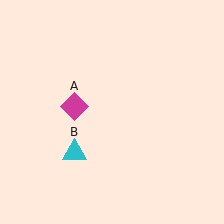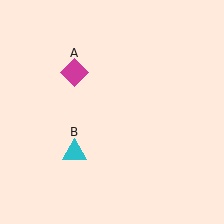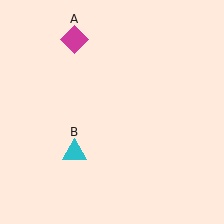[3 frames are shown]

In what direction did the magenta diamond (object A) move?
The magenta diamond (object A) moved up.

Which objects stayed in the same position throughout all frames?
Cyan triangle (object B) remained stationary.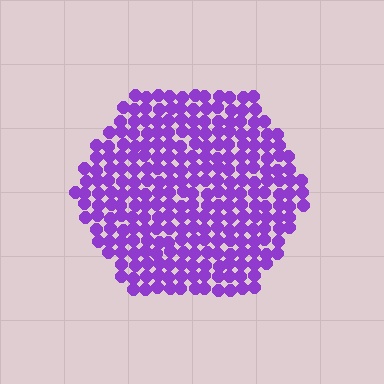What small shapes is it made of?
It is made of small circles.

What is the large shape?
The large shape is a hexagon.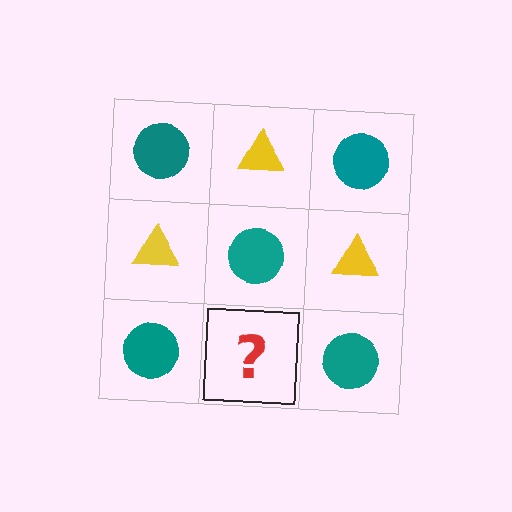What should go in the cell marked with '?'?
The missing cell should contain a yellow triangle.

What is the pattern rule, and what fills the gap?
The rule is that it alternates teal circle and yellow triangle in a checkerboard pattern. The gap should be filled with a yellow triangle.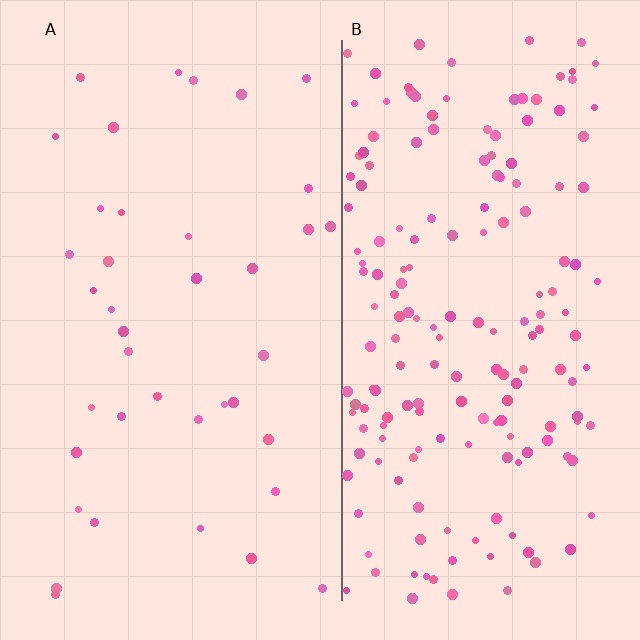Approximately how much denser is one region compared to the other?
Approximately 4.6× — region B over region A.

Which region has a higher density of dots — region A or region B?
B (the right).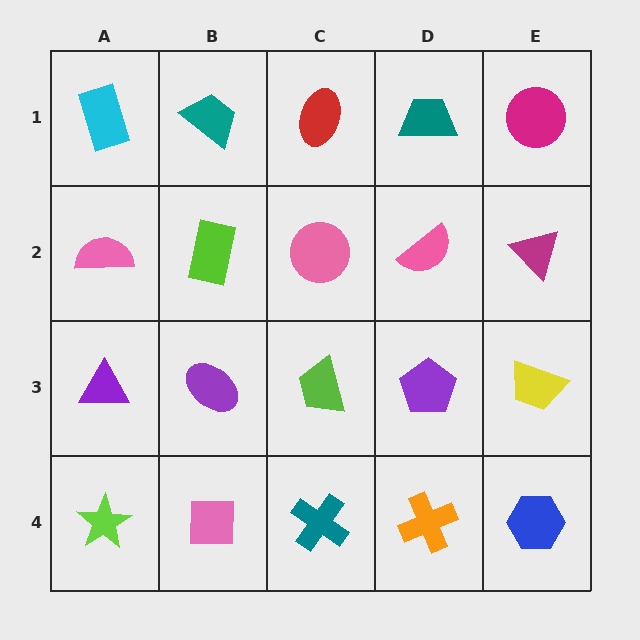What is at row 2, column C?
A pink circle.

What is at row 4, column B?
A pink square.